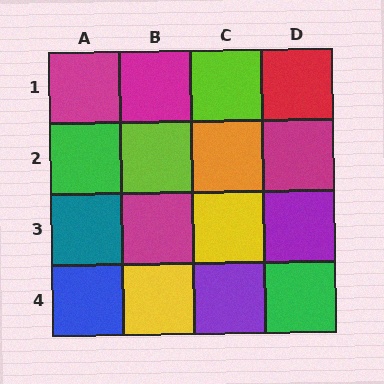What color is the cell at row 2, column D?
Magenta.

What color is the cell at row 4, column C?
Purple.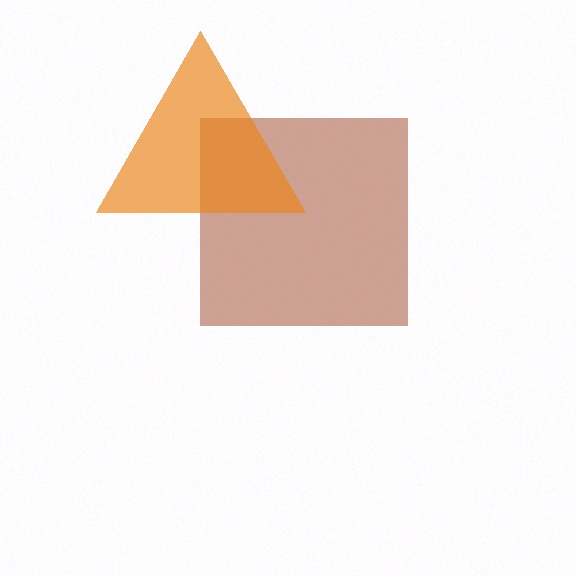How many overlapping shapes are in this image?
There are 2 overlapping shapes in the image.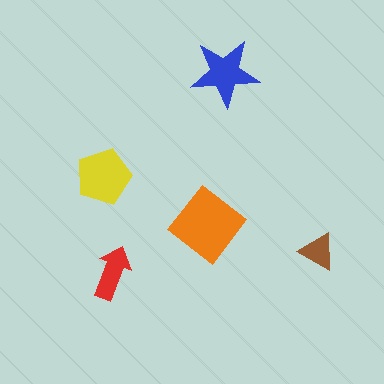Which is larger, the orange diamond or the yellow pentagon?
The orange diamond.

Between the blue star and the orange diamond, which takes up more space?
The orange diamond.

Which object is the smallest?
The brown triangle.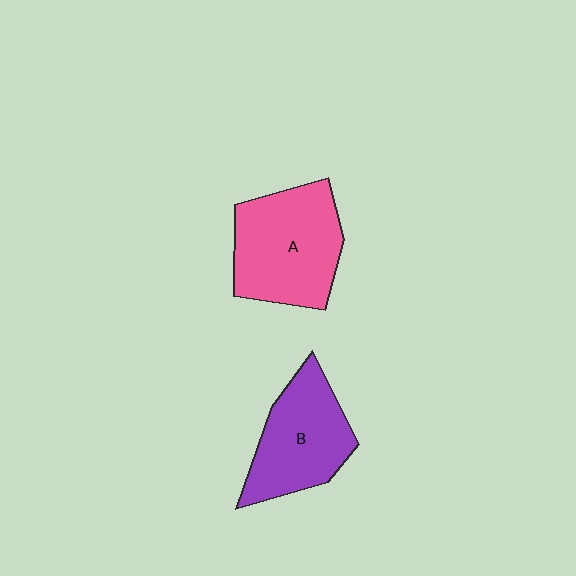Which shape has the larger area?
Shape A (pink).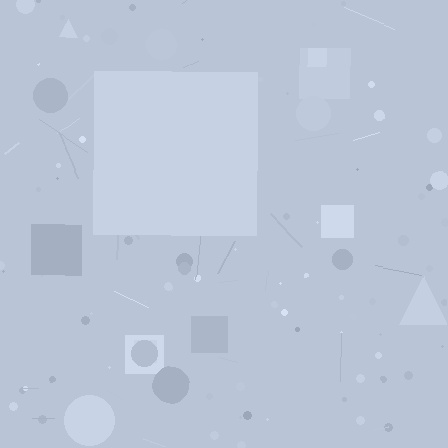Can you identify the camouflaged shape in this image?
The camouflaged shape is a square.